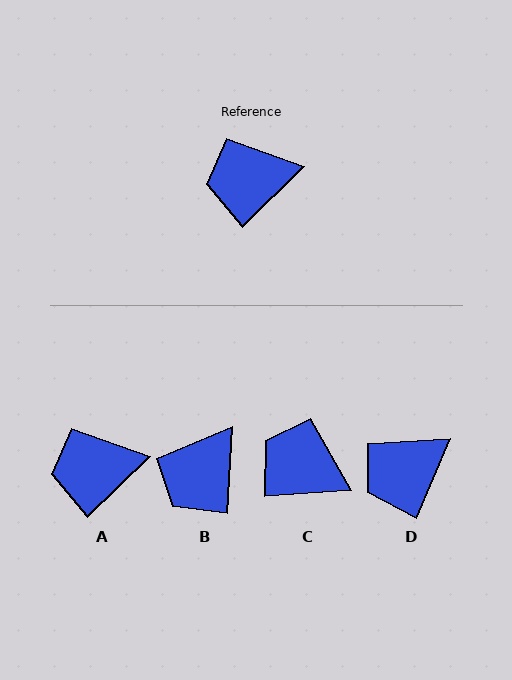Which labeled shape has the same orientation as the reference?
A.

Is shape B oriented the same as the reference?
No, it is off by about 42 degrees.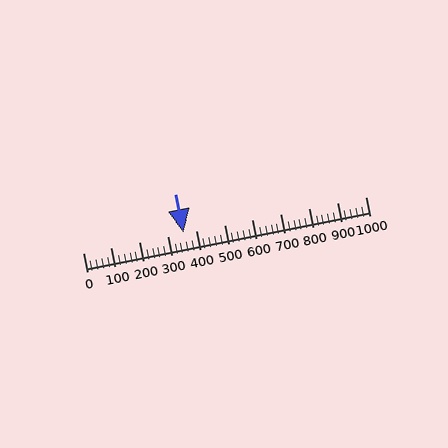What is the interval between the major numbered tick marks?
The major tick marks are spaced 100 units apart.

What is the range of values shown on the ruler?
The ruler shows values from 0 to 1000.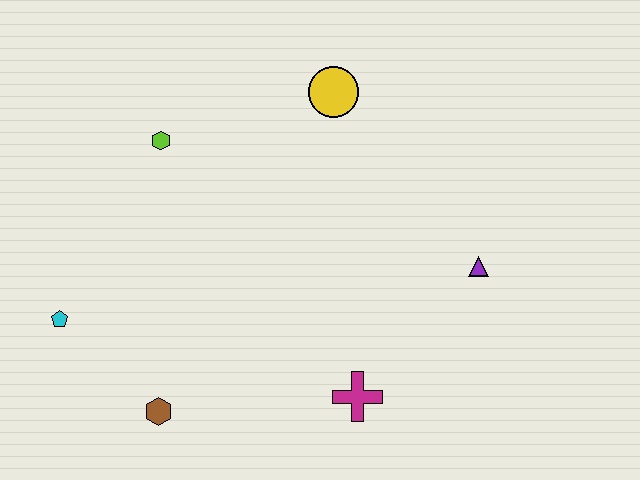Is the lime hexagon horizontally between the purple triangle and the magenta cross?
No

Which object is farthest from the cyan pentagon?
The purple triangle is farthest from the cyan pentagon.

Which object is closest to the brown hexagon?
The cyan pentagon is closest to the brown hexagon.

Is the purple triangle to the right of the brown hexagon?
Yes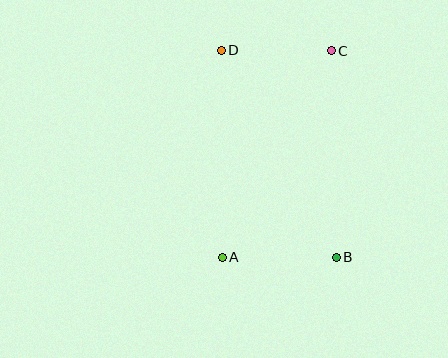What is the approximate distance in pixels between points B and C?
The distance between B and C is approximately 207 pixels.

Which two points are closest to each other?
Points C and D are closest to each other.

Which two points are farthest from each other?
Points B and D are farthest from each other.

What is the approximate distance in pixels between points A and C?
The distance between A and C is approximately 234 pixels.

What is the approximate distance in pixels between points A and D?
The distance between A and D is approximately 207 pixels.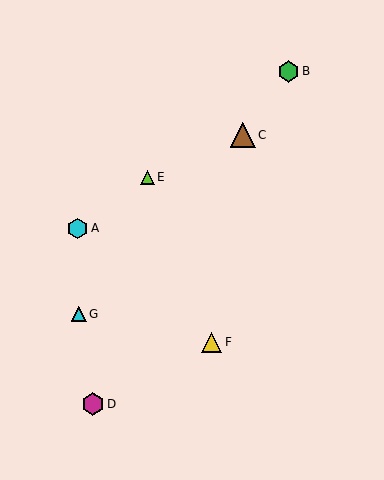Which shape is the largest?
The brown triangle (labeled C) is the largest.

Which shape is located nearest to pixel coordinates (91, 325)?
The cyan triangle (labeled G) at (79, 314) is nearest to that location.